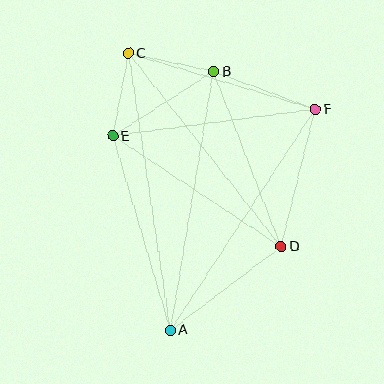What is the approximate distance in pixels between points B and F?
The distance between B and F is approximately 109 pixels.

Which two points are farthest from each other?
Points A and C are farthest from each other.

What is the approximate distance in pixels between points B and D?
The distance between B and D is approximately 187 pixels.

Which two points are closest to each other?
Points C and E are closest to each other.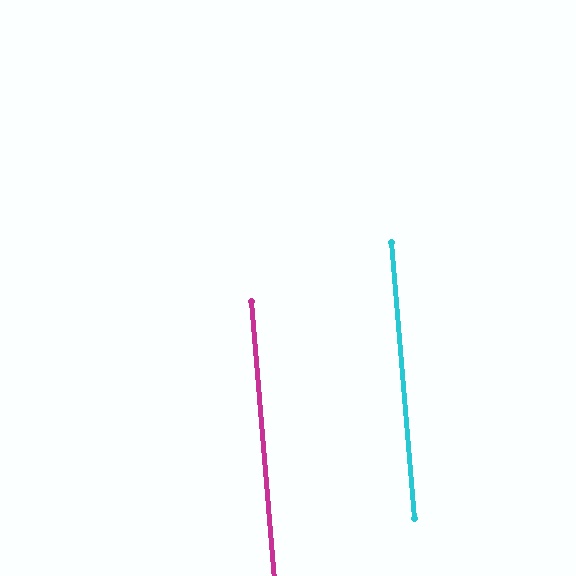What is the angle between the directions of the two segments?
Approximately 0 degrees.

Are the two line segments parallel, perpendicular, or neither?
Parallel — their directions differ by only 0.1°.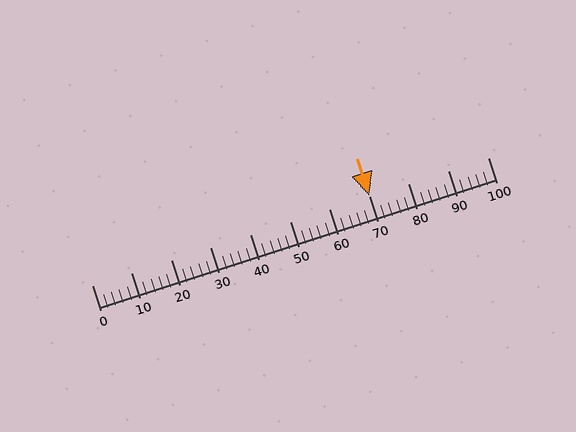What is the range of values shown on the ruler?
The ruler shows values from 0 to 100.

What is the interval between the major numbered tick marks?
The major tick marks are spaced 10 units apart.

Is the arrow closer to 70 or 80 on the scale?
The arrow is closer to 70.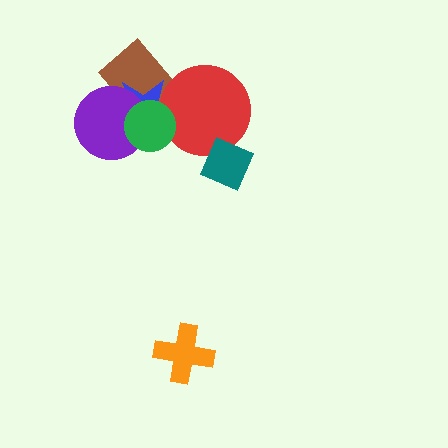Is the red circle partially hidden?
Yes, it is partially covered by another shape.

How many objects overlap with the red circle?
4 objects overlap with the red circle.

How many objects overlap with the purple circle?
3 objects overlap with the purple circle.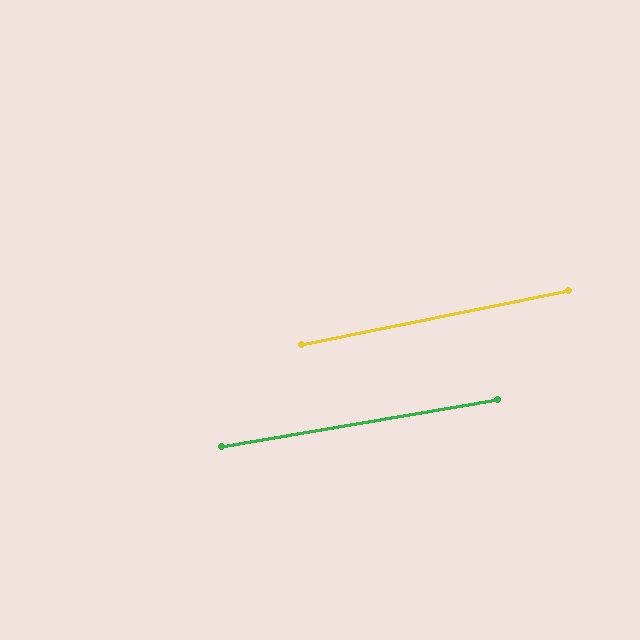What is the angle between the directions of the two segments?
Approximately 2 degrees.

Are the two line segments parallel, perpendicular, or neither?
Parallel — their directions differ by only 1.7°.